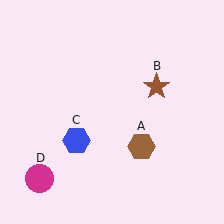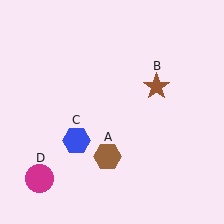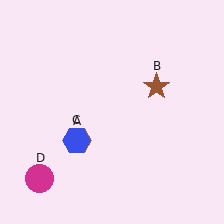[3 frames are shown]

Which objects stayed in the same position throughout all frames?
Brown star (object B) and blue hexagon (object C) and magenta circle (object D) remained stationary.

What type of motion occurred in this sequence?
The brown hexagon (object A) rotated clockwise around the center of the scene.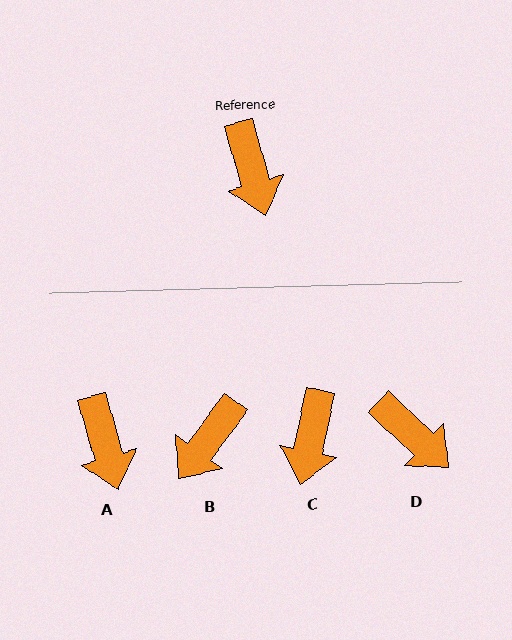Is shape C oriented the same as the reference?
No, it is off by about 28 degrees.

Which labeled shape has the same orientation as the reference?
A.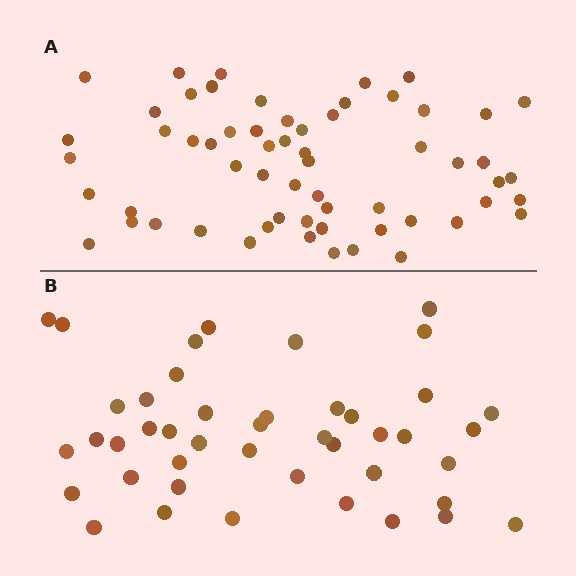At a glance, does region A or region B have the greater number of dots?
Region A (the top region) has more dots.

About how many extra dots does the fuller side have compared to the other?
Region A has approximately 15 more dots than region B.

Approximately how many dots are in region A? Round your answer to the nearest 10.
About 60 dots.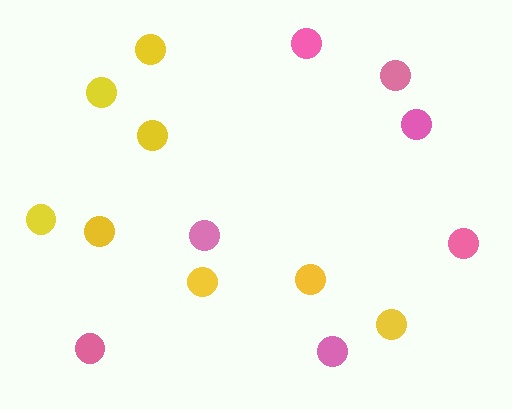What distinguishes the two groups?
There are 2 groups: one group of pink circles (7) and one group of yellow circles (8).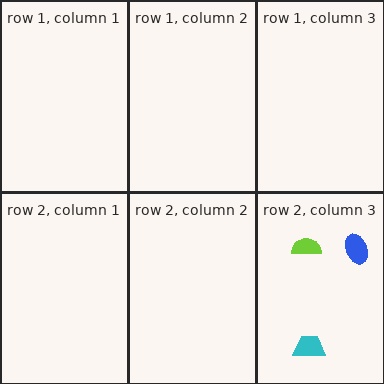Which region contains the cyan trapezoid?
The row 2, column 3 region.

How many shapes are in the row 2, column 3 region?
3.